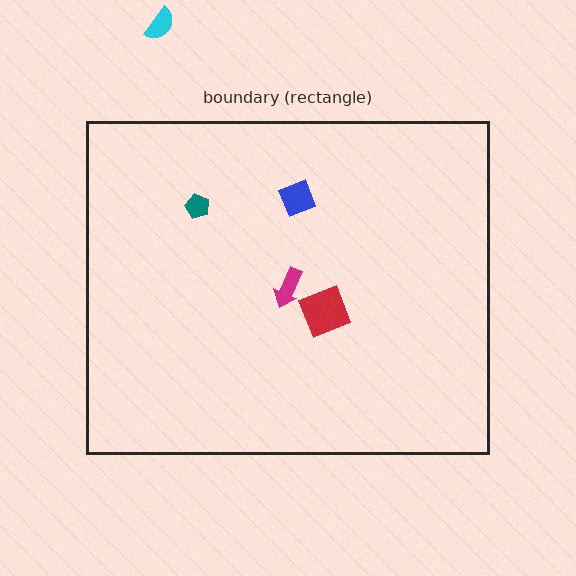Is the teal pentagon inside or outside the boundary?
Inside.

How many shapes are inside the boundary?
4 inside, 1 outside.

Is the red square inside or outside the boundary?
Inside.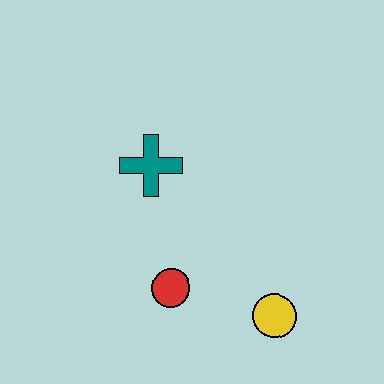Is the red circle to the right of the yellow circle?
No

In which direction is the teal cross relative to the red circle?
The teal cross is above the red circle.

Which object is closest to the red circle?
The yellow circle is closest to the red circle.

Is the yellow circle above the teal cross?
No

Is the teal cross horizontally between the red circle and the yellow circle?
No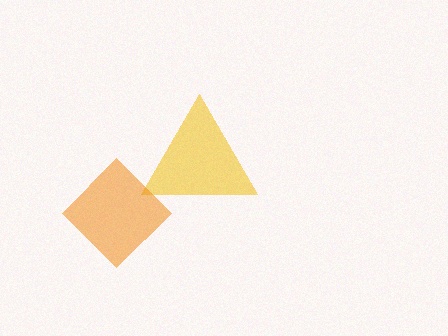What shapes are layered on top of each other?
The layered shapes are: a yellow triangle, an orange diamond.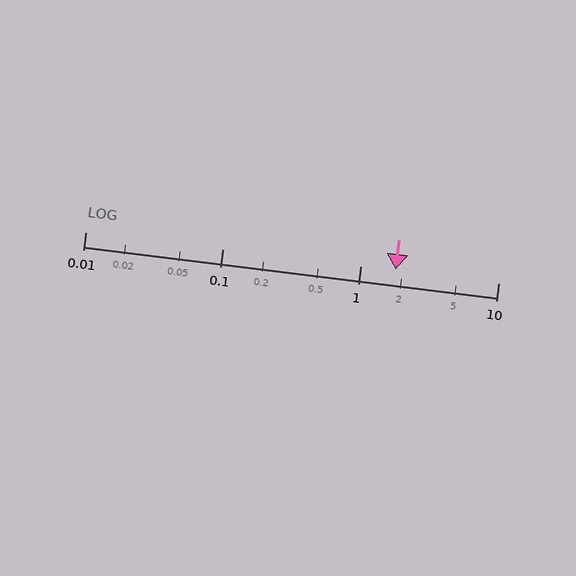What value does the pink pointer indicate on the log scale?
The pointer indicates approximately 1.8.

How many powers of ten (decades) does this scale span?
The scale spans 3 decades, from 0.01 to 10.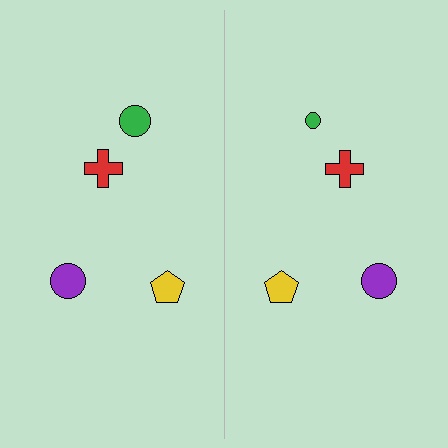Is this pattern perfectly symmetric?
No, the pattern is not perfectly symmetric. The green circle on the right side has a different size than its mirror counterpart.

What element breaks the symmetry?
The green circle on the right side has a different size than its mirror counterpart.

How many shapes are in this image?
There are 8 shapes in this image.